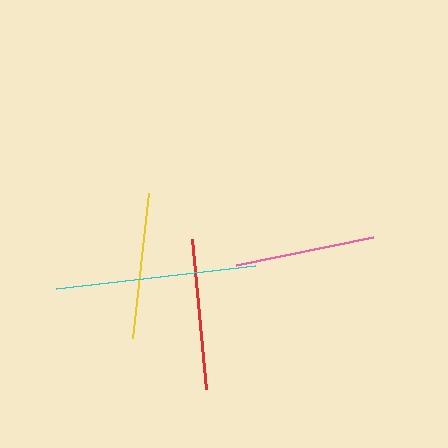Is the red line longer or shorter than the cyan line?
The cyan line is longer than the red line.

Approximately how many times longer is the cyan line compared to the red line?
The cyan line is approximately 1.3 times the length of the red line.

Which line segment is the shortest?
The pink line is the shortest at approximately 140 pixels.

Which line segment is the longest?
The cyan line is the longest at approximately 200 pixels.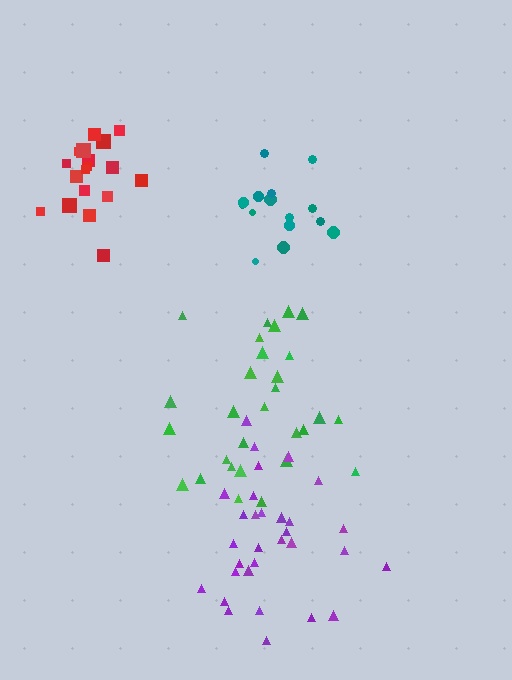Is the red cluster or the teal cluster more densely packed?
Teal.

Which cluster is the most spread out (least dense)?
Green.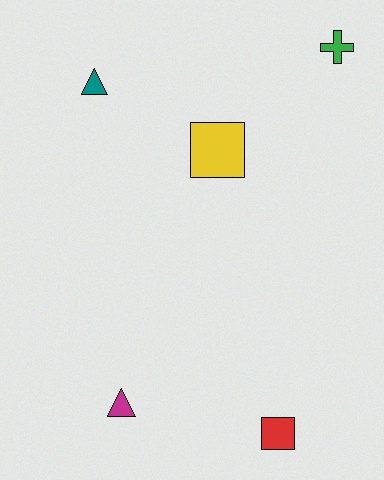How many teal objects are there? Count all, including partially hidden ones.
There is 1 teal object.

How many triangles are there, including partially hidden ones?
There are 2 triangles.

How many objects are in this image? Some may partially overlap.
There are 5 objects.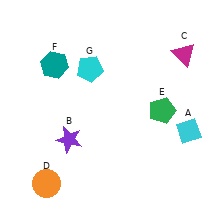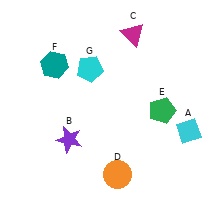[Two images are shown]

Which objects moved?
The objects that moved are: the magenta triangle (C), the orange circle (D).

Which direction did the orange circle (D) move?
The orange circle (D) moved right.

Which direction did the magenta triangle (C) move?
The magenta triangle (C) moved left.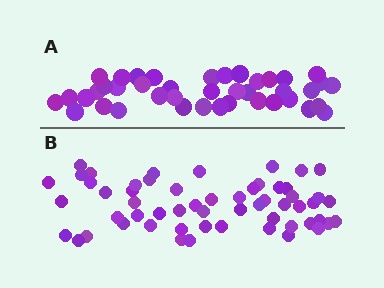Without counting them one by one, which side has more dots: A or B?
Region B (the bottom region) has more dots.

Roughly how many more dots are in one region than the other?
Region B has approximately 15 more dots than region A.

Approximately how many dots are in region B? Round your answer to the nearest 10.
About 60 dots. (The exact count is 57, which rounds to 60.)